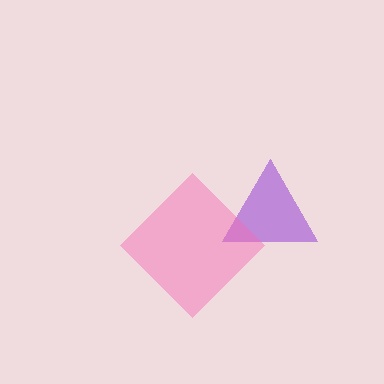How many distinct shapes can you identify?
There are 2 distinct shapes: a purple triangle, a pink diamond.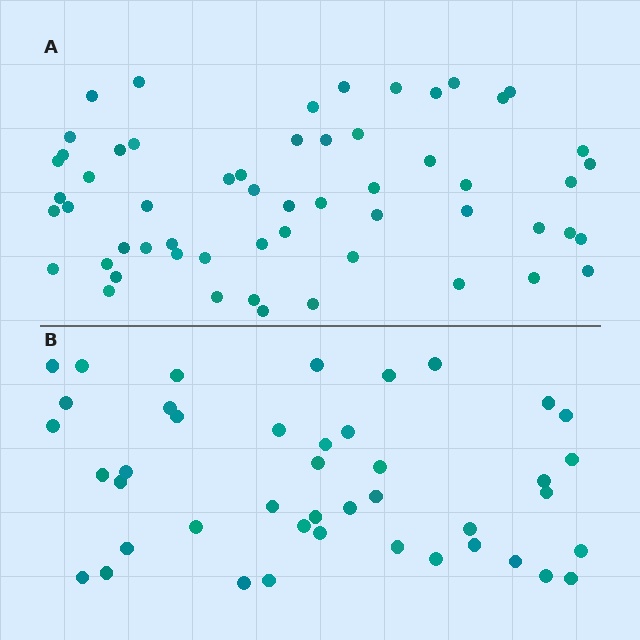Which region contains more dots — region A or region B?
Region A (the top region) has more dots.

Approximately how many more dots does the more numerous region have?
Region A has approximately 15 more dots than region B.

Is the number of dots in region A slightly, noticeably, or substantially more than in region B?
Region A has noticeably more, but not dramatically so. The ratio is roughly 1.3 to 1.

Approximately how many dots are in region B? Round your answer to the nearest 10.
About 40 dots. (The exact count is 43, which rounds to 40.)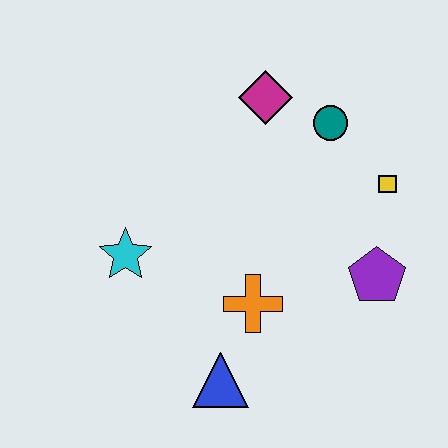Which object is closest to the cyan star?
The orange cross is closest to the cyan star.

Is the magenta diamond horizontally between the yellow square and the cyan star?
Yes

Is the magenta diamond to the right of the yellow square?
No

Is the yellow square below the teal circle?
Yes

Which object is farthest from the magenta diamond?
The blue triangle is farthest from the magenta diamond.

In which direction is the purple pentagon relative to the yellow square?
The purple pentagon is below the yellow square.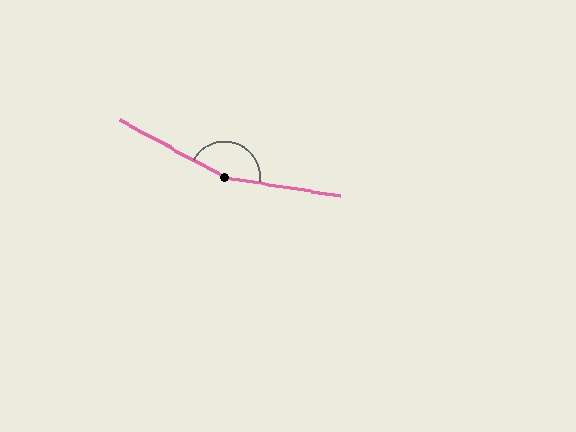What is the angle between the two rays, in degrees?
Approximately 161 degrees.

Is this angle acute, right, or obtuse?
It is obtuse.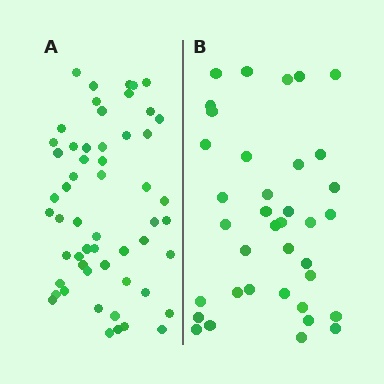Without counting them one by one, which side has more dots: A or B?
Region A (the left region) has more dots.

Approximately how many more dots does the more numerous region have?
Region A has approximately 20 more dots than region B.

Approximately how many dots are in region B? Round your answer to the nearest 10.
About 40 dots. (The exact count is 37, which rounds to 40.)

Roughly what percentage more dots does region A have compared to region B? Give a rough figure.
About 50% more.